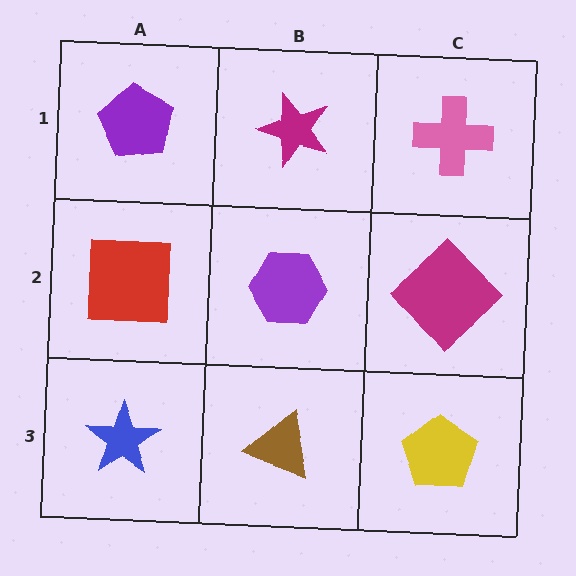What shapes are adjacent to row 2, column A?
A purple pentagon (row 1, column A), a blue star (row 3, column A), a purple hexagon (row 2, column B).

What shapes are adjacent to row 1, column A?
A red square (row 2, column A), a magenta star (row 1, column B).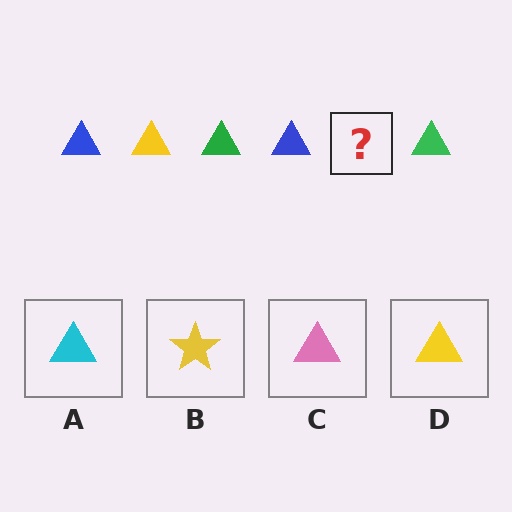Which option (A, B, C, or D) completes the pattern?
D.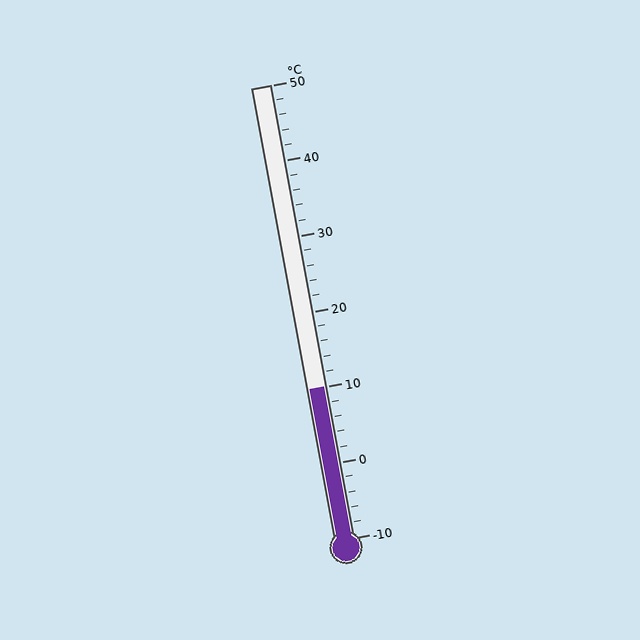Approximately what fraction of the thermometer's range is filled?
The thermometer is filled to approximately 35% of its range.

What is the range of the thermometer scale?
The thermometer scale ranges from -10°C to 50°C.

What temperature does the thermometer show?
The thermometer shows approximately 10°C.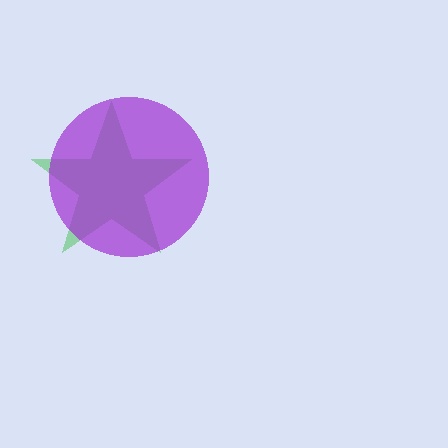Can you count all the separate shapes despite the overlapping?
Yes, there are 2 separate shapes.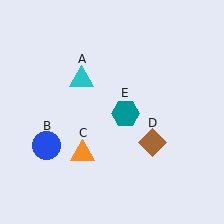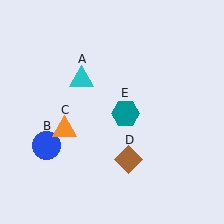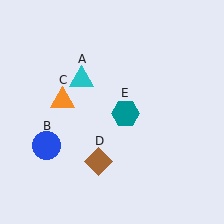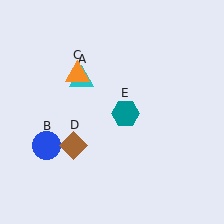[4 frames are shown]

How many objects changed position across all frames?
2 objects changed position: orange triangle (object C), brown diamond (object D).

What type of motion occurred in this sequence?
The orange triangle (object C), brown diamond (object D) rotated clockwise around the center of the scene.